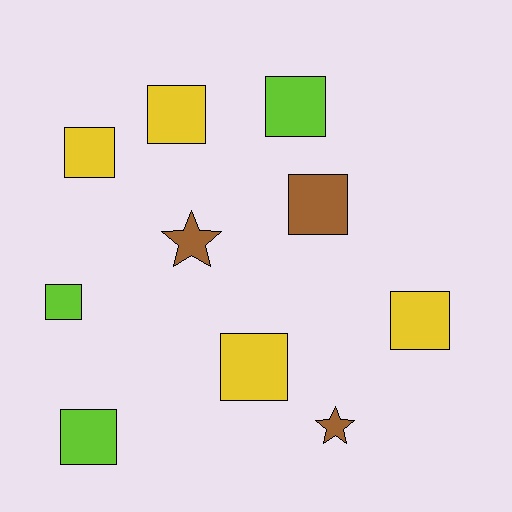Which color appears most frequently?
Yellow, with 4 objects.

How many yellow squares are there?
There are 4 yellow squares.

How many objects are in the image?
There are 10 objects.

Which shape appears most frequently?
Square, with 8 objects.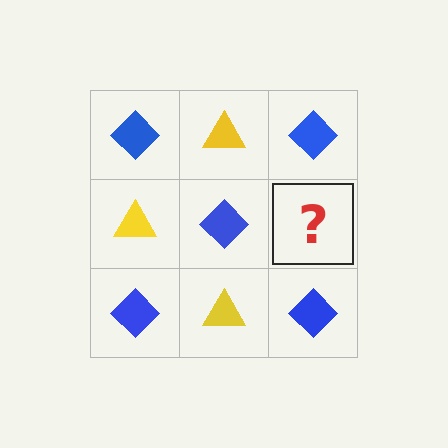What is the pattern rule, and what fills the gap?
The rule is that it alternates blue diamond and yellow triangle in a checkerboard pattern. The gap should be filled with a yellow triangle.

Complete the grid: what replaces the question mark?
The question mark should be replaced with a yellow triangle.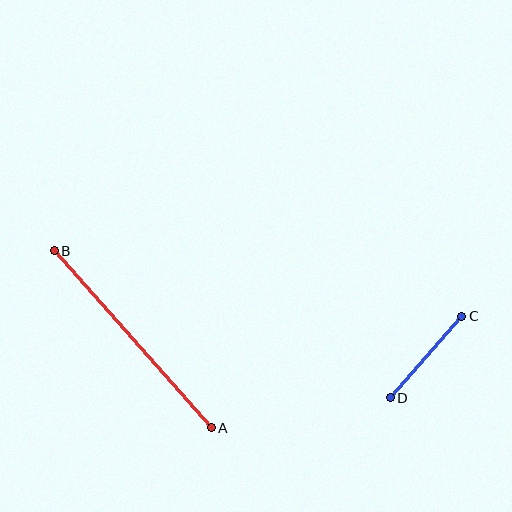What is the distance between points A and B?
The distance is approximately 237 pixels.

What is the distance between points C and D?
The distance is approximately 109 pixels.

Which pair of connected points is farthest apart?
Points A and B are farthest apart.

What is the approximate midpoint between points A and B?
The midpoint is at approximately (133, 339) pixels.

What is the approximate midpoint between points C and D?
The midpoint is at approximately (426, 357) pixels.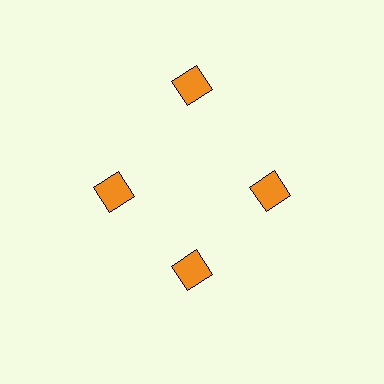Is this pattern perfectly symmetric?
No. The 4 orange diamonds are arranged in a ring, but one element near the 12 o'clock position is pushed outward from the center, breaking the 4-fold rotational symmetry.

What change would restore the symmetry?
The symmetry would be restored by moving it inward, back onto the ring so that all 4 diamonds sit at equal angles and equal distance from the center.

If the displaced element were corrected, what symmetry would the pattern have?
It would have 4-fold rotational symmetry — the pattern would map onto itself every 90 degrees.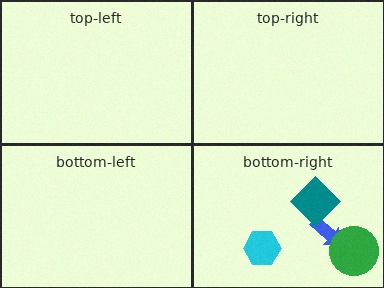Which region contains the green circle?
The bottom-right region.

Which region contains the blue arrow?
The bottom-right region.